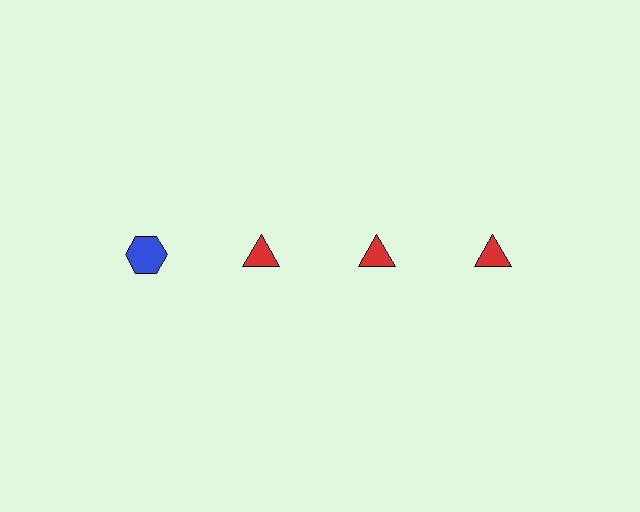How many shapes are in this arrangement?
There are 4 shapes arranged in a grid pattern.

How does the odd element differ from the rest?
It differs in both color (blue instead of red) and shape (hexagon instead of triangle).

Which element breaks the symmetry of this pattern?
The blue hexagon in the top row, leftmost column breaks the symmetry. All other shapes are red triangles.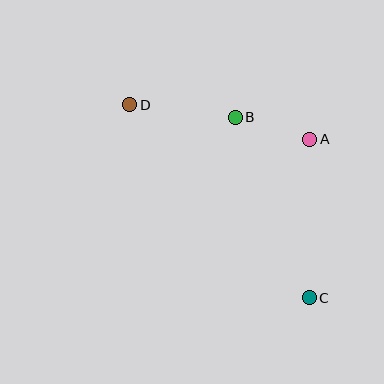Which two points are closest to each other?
Points A and B are closest to each other.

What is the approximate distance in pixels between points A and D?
The distance between A and D is approximately 183 pixels.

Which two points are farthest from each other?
Points C and D are farthest from each other.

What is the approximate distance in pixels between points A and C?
The distance between A and C is approximately 159 pixels.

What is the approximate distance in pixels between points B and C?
The distance between B and C is approximately 195 pixels.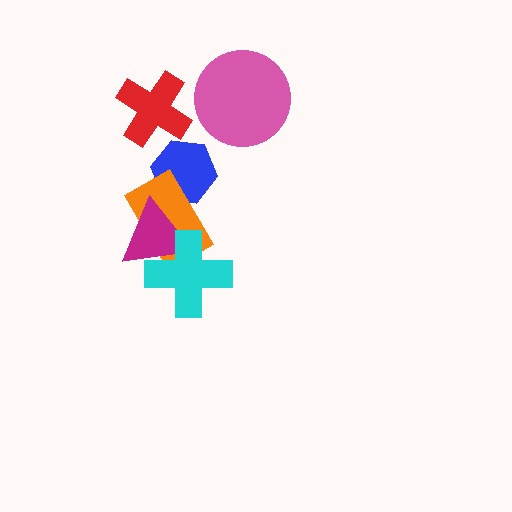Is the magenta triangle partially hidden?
Yes, it is partially covered by another shape.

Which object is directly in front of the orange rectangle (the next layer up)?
The magenta triangle is directly in front of the orange rectangle.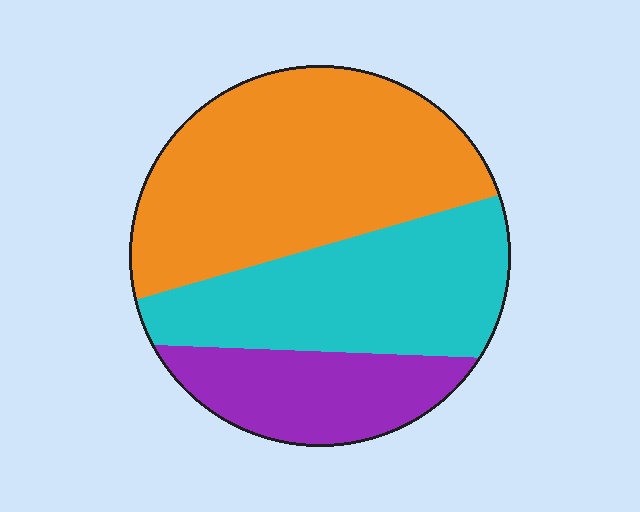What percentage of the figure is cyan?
Cyan takes up about one third (1/3) of the figure.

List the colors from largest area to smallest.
From largest to smallest: orange, cyan, purple.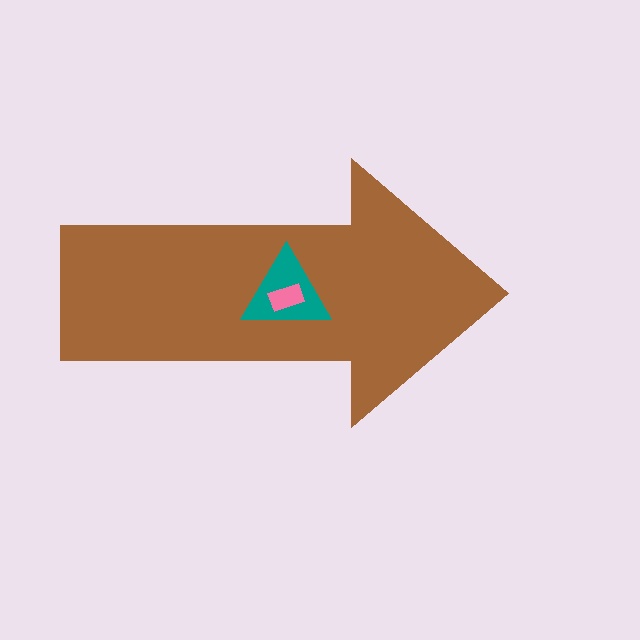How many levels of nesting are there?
3.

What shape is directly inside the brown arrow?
The teal triangle.